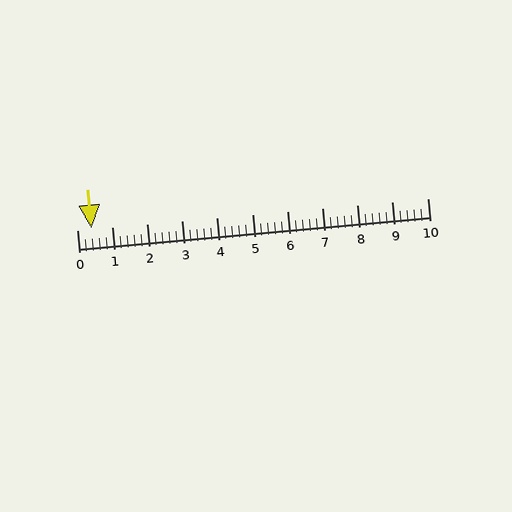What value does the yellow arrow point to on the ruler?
The yellow arrow points to approximately 0.4.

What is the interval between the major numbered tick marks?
The major tick marks are spaced 1 units apart.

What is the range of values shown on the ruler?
The ruler shows values from 0 to 10.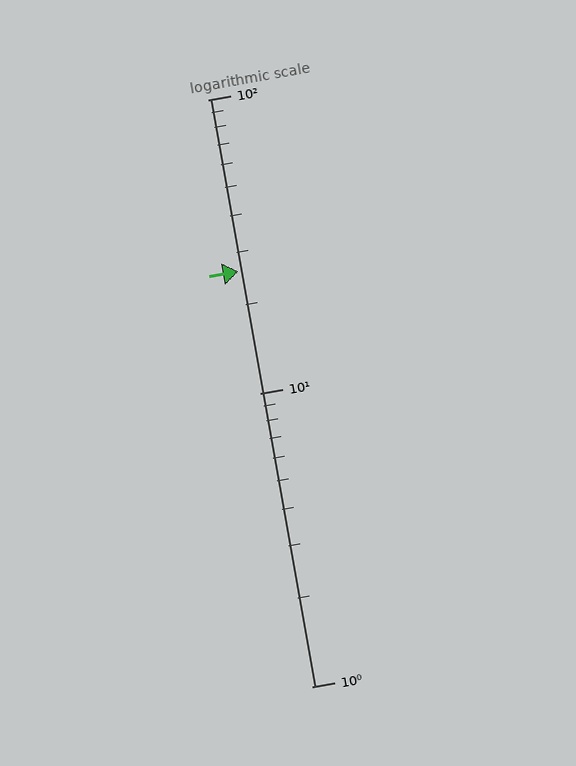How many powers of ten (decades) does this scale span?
The scale spans 2 decades, from 1 to 100.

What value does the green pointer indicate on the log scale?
The pointer indicates approximately 26.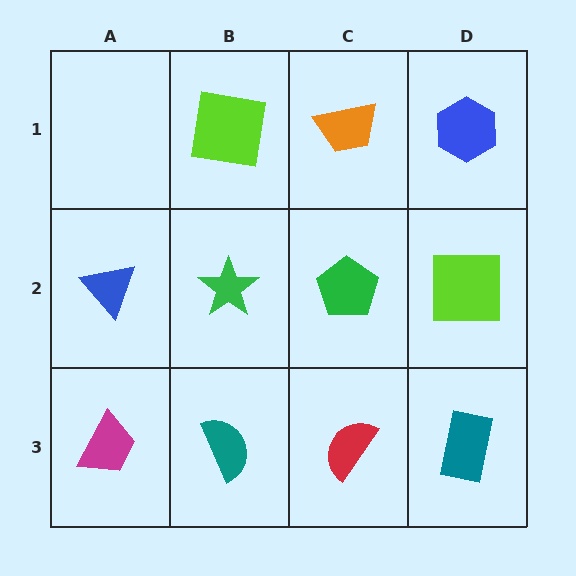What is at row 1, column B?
A lime square.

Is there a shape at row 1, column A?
No, that cell is empty.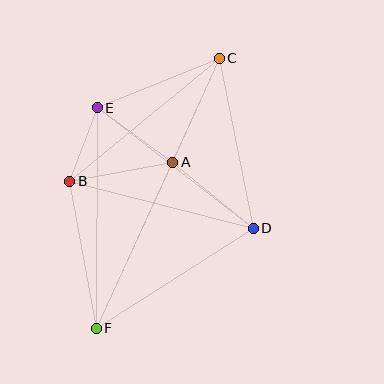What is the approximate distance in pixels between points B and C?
The distance between B and C is approximately 193 pixels.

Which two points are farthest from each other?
Points C and F are farthest from each other.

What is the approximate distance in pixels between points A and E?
The distance between A and E is approximately 93 pixels.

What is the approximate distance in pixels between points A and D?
The distance between A and D is approximately 104 pixels.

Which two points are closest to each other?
Points B and E are closest to each other.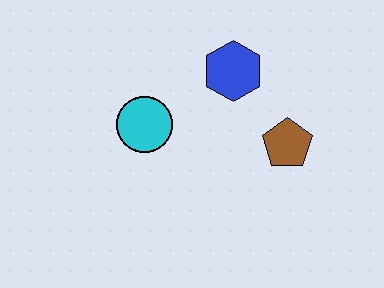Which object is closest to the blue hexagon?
The brown pentagon is closest to the blue hexagon.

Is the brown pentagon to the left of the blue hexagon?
No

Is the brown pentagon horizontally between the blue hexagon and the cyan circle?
No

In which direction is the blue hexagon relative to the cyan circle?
The blue hexagon is to the right of the cyan circle.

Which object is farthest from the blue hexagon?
The cyan circle is farthest from the blue hexagon.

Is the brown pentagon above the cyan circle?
No